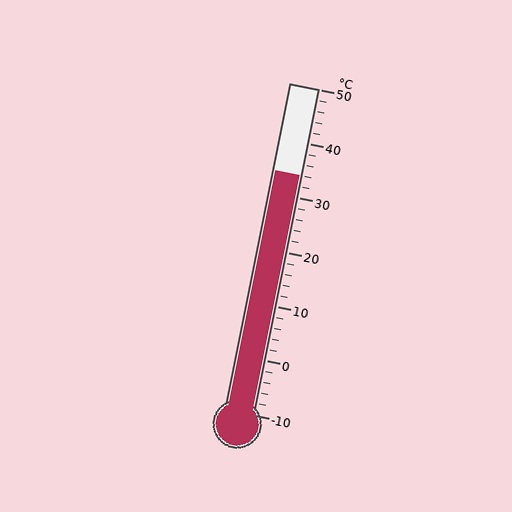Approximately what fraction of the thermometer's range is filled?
The thermometer is filled to approximately 75% of its range.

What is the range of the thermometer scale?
The thermometer scale ranges from -10°C to 50°C.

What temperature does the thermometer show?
The thermometer shows approximately 34°C.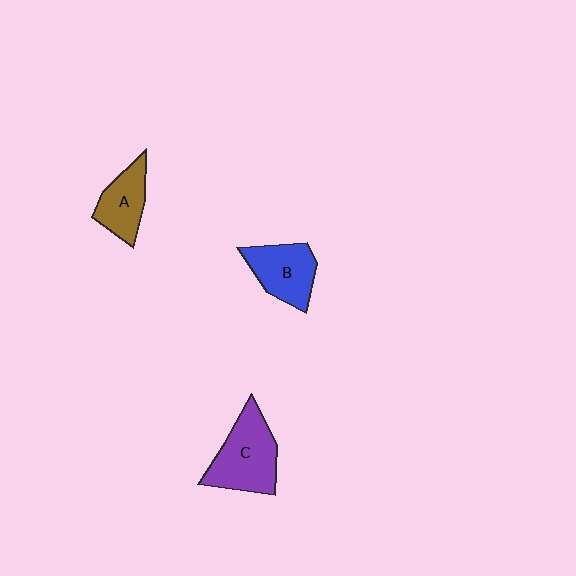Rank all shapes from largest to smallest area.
From largest to smallest: C (purple), B (blue), A (brown).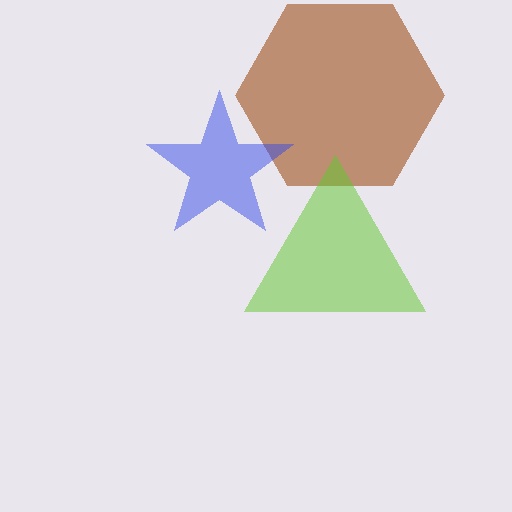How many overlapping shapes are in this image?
There are 3 overlapping shapes in the image.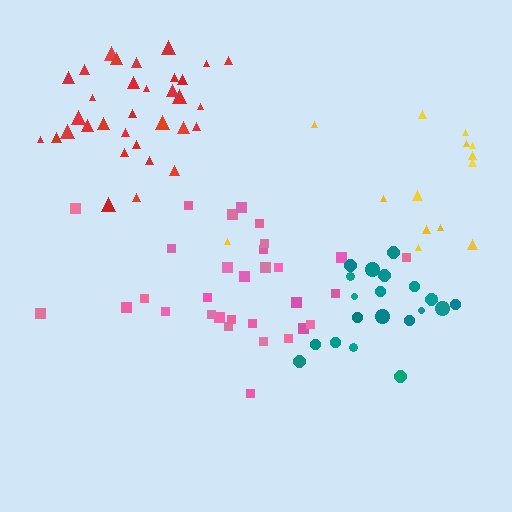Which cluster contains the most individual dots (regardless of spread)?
Red (34).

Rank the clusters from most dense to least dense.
red, teal, pink, yellow.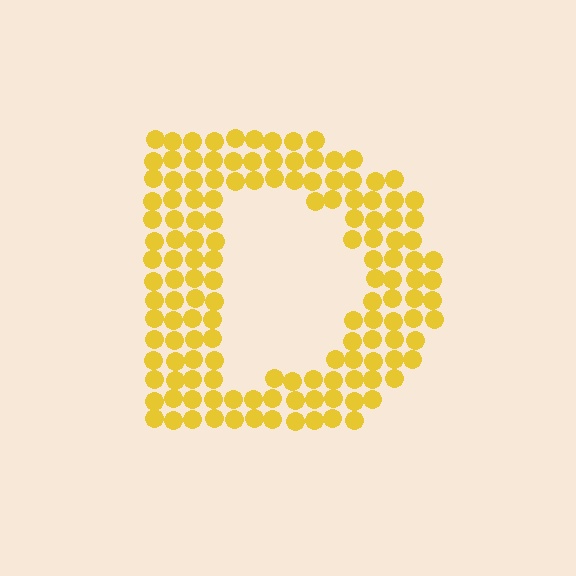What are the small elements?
The small elements are circles.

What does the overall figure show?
The overall figure shows the letter D.